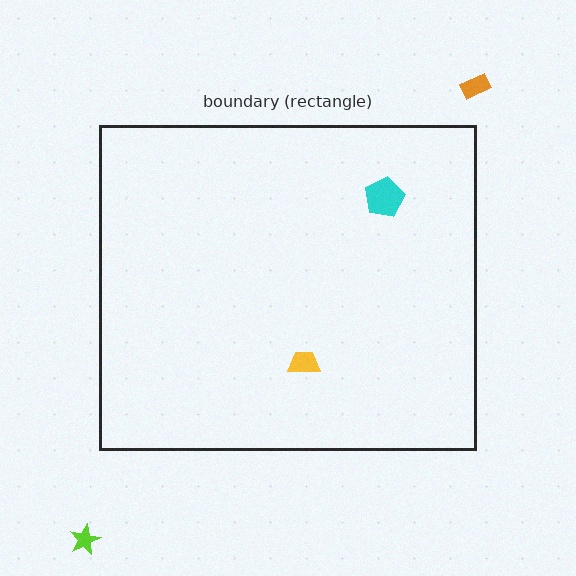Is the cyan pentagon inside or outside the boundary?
Inside.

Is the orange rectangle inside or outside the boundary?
Outside.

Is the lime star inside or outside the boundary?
Outside.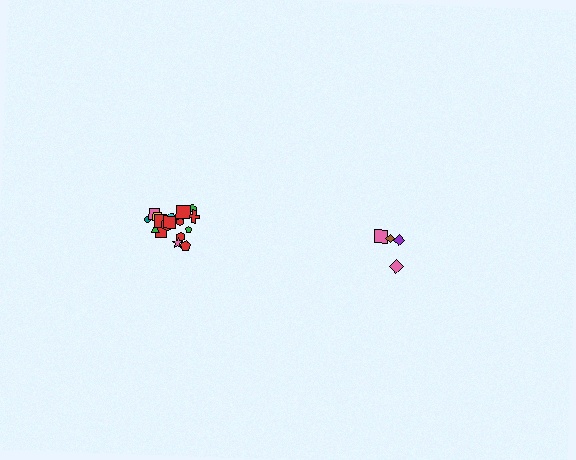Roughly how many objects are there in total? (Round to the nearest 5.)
Roughly 20 objects in total.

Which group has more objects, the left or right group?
The left group.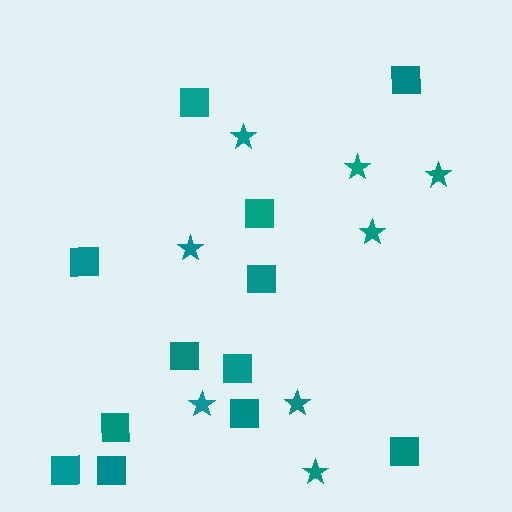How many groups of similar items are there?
There are 2 groups: one group of squares (12) and one group of stars (8).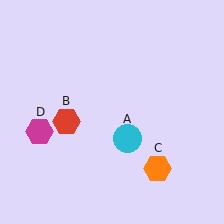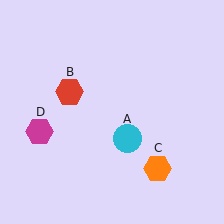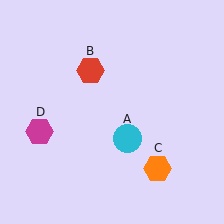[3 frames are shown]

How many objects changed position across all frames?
1 object changed position: red hexagon (object B).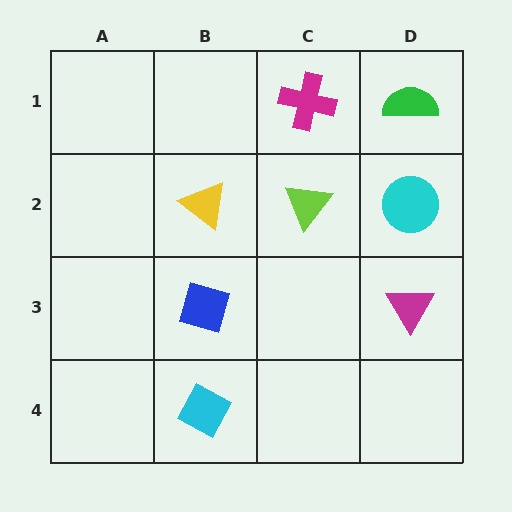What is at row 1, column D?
A green semicircle.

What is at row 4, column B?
A cyan diamond.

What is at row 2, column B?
A yellow triangle.